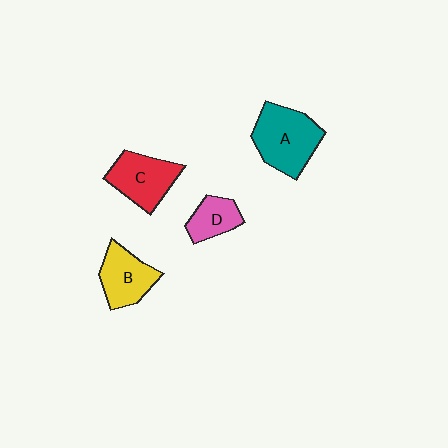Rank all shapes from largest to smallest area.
From largest to smallest: A (teal), C (red), B (yellow), D (pink).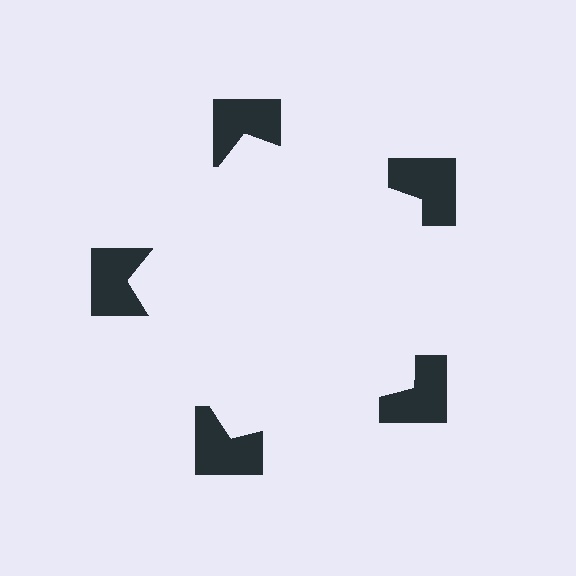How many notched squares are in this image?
There are 5 — one at each vertex of the illusory pentagon.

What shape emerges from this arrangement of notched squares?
An illusory pentagon — its edges are inferred from the aligned wedge cuts in the notched squares, not physically drawn.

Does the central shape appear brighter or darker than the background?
It typically appears slightly brighter than the background, even though no actual brightness change is drawn.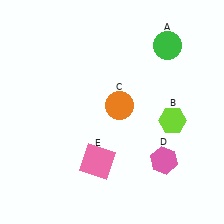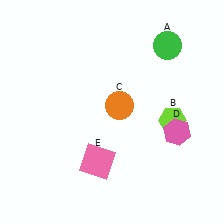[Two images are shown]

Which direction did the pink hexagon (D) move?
The pink hexagon (D) moved up.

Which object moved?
The pink hexagon (D) moved up.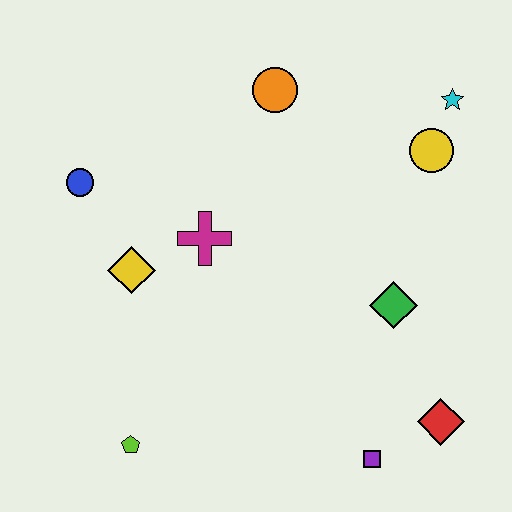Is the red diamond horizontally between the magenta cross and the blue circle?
No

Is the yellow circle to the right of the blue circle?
Yes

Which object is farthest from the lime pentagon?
The cyan star is farthest from the lime pentagon.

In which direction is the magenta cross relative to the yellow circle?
The magenta cross is to the left of the yellow circle.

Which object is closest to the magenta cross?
The yellow diamond is closest to the magenta cross.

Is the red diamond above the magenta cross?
No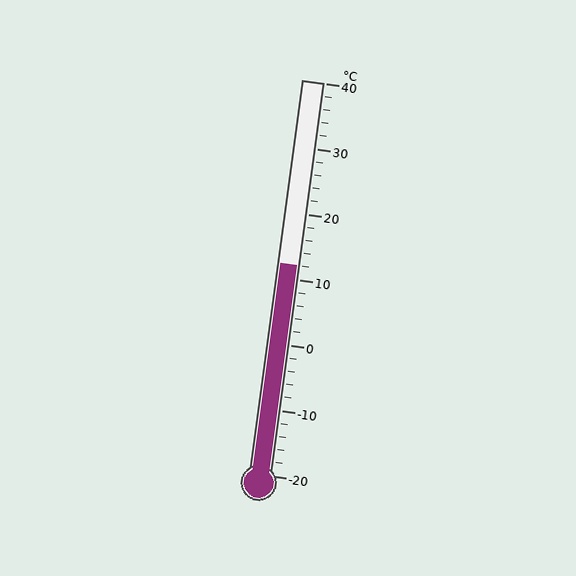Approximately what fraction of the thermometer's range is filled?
The thermometer is filled to approximately 55% of its range.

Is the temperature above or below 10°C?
The temperature is above 10°C.